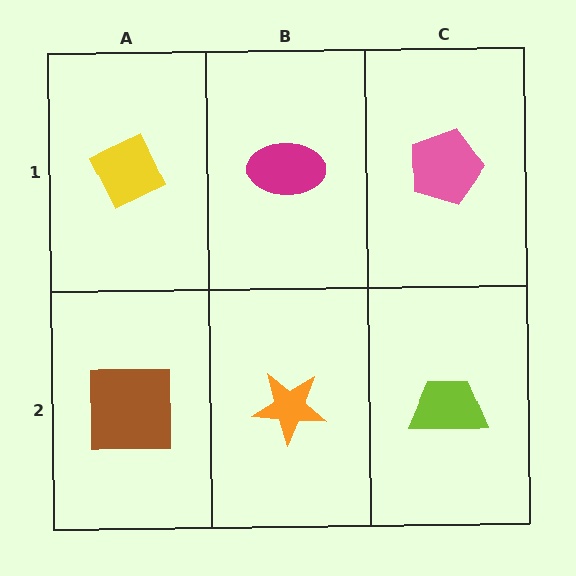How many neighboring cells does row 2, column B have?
3.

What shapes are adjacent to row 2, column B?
A magenta ellipse (row 1, column B), a brown square (row 2, column A), a lime trapezoid (row 2, column C).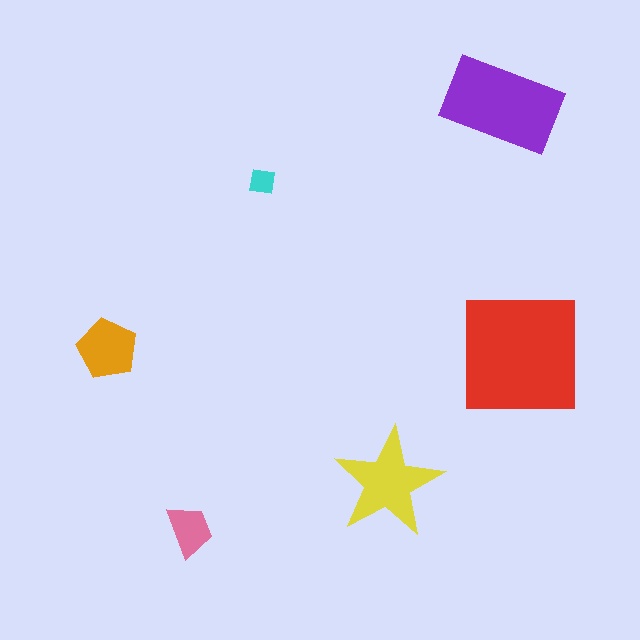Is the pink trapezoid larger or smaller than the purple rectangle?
Smaller.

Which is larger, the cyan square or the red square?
The red square.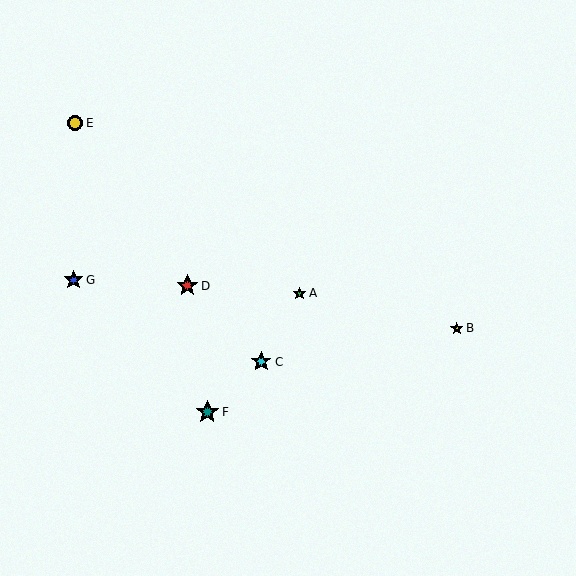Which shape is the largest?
The teal star (labeled F) is the largest.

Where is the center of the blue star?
The center of the blue star is at (74, 280).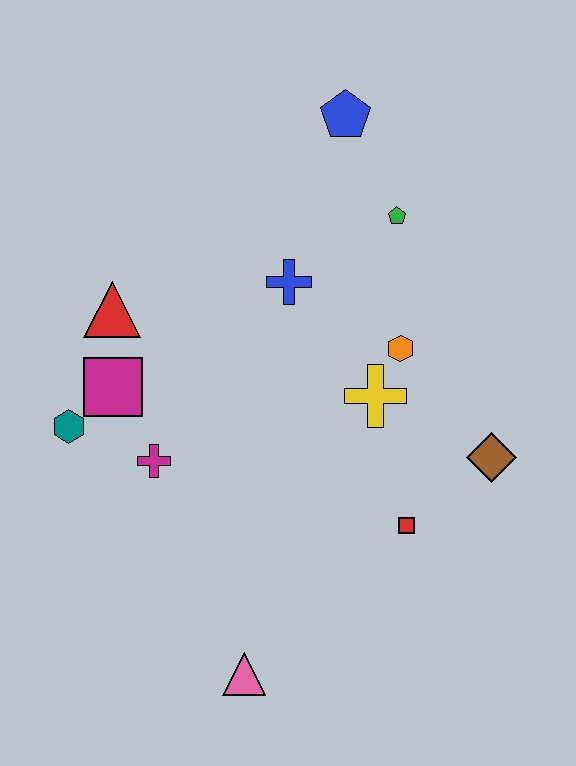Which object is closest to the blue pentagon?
The green pentagon is closest to the blue pentagon.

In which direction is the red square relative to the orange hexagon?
The red square is below the orange hexagon.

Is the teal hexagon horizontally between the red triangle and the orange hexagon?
No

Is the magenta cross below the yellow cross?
Yes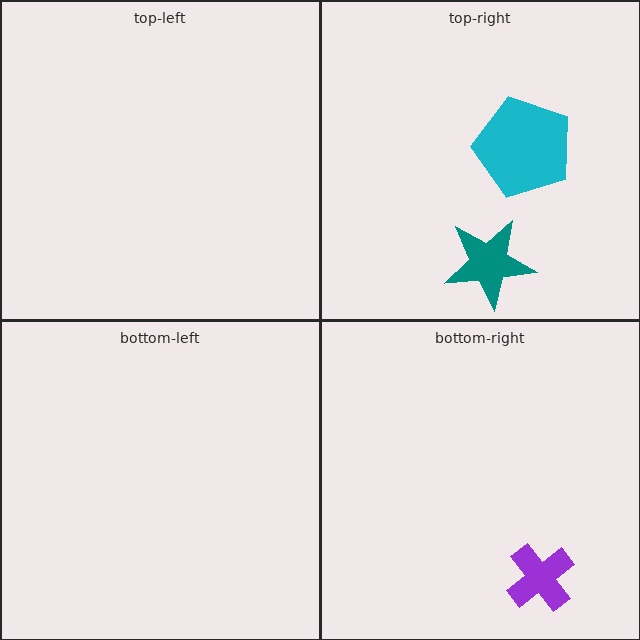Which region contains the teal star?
The top-right region.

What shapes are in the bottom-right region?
The purple cross.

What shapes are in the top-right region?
The teal star, the cyan pentagon.